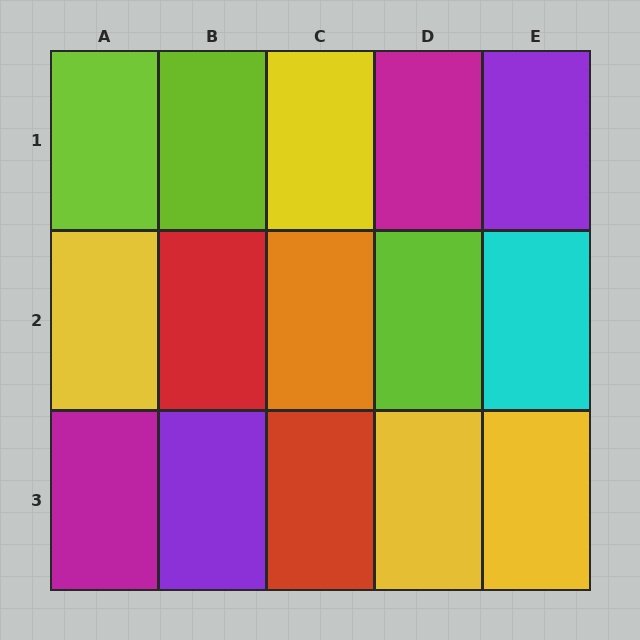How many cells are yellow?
4 cells are yellow.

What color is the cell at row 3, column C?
Red.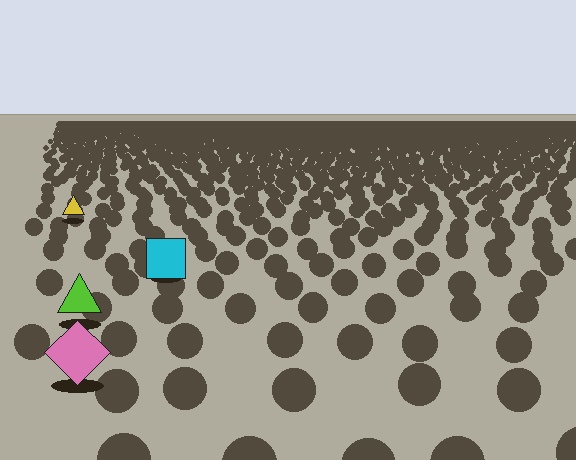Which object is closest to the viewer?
The pink diamond is closest. The texture marks near it are larger and more spread out.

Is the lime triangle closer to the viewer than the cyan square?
Yes. The lime triangle is closer — you can tell from the texture gradient: the ground texture is coarser near it.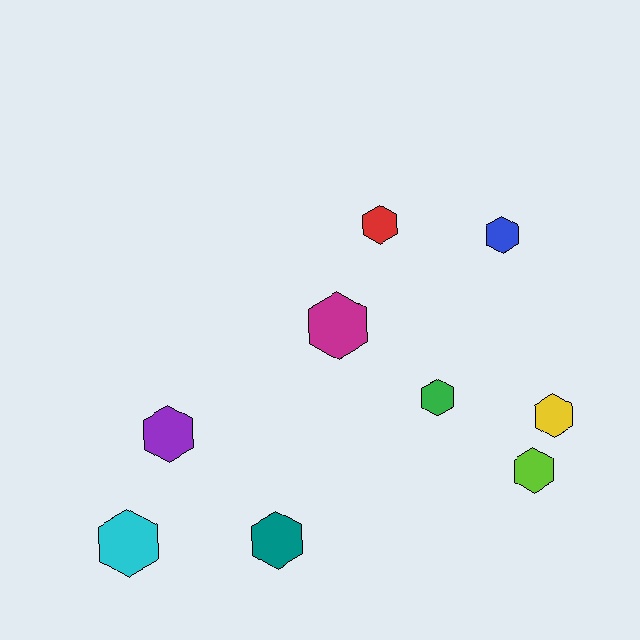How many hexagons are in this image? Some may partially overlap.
There are 9 hexagons.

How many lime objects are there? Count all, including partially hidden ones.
There is 1 lime object.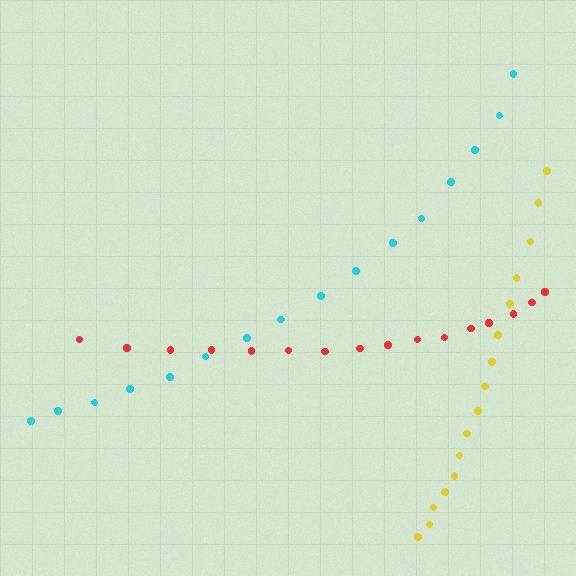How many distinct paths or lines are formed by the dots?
There are 3 distinct paths.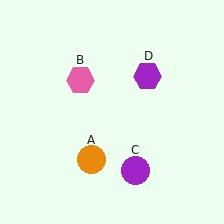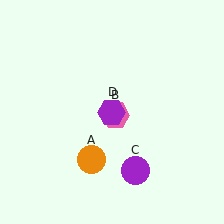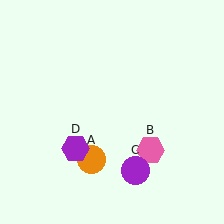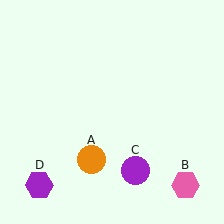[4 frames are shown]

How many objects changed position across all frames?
2 objects changed position: pink hexagon (object B), purple hexagon (object D).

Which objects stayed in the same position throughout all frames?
Orange circle (object A) and purple circle (object C) remained stationary.